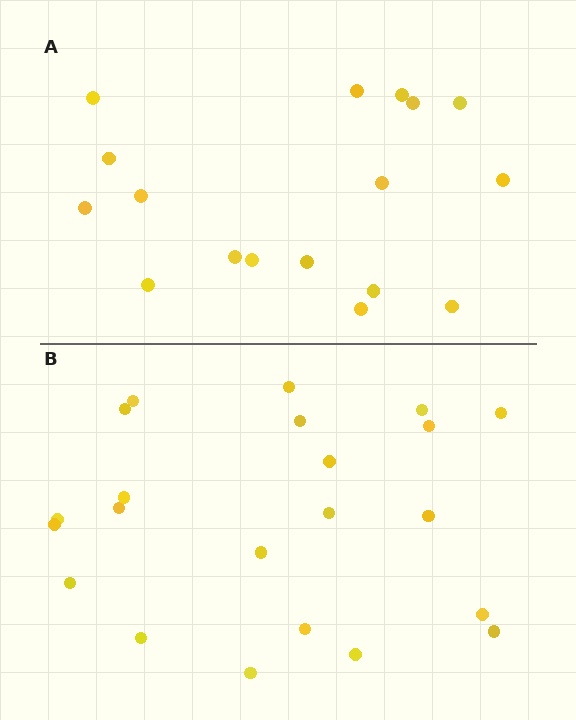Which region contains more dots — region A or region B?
Region B (the bottom region) has more dots.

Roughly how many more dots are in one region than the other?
Region B has about 5 more dots than region A.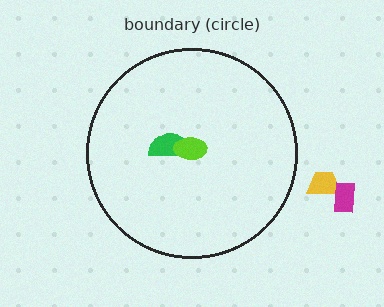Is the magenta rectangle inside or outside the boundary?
Outside.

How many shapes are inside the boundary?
2 inside, 2 outside.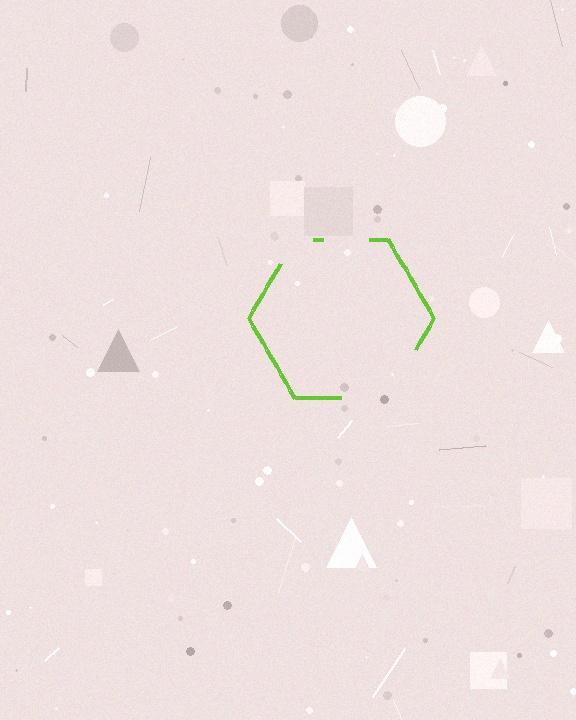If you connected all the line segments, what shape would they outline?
They would outline a hexagon.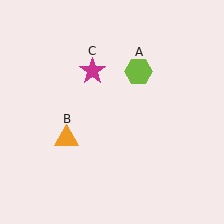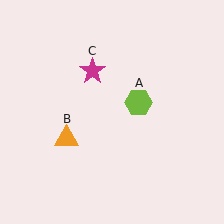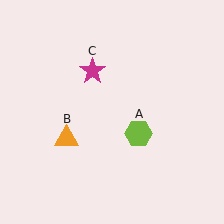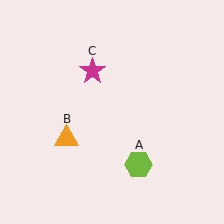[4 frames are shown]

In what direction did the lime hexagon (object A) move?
The lime hexagon (object A) moved down.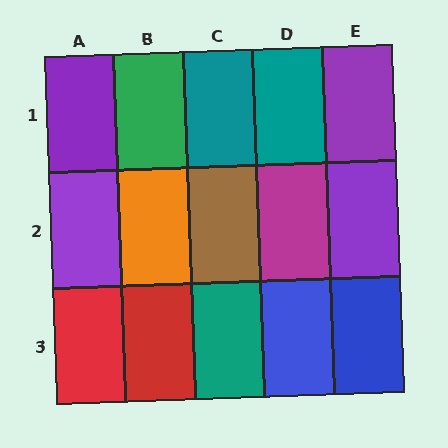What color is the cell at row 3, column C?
Teal.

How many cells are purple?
4 cells are purple.